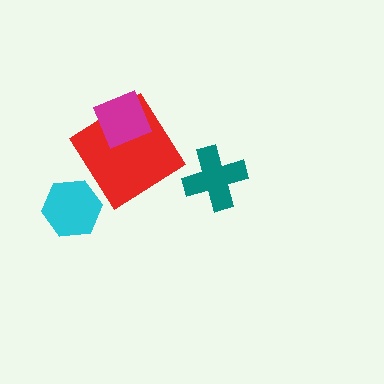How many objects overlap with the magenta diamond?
1 object overlaps with the magenta diamond.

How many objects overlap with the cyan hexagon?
0 objects overlap with the cyan hexagon.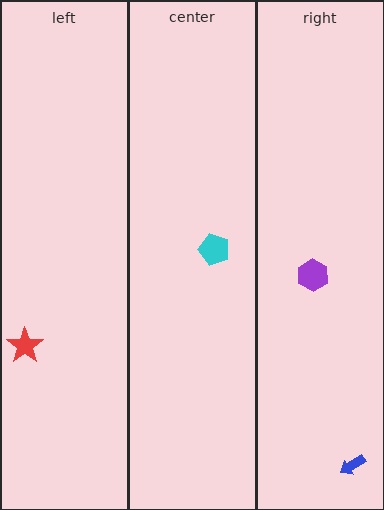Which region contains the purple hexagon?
The right region.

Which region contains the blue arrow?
The right region.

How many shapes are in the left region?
1.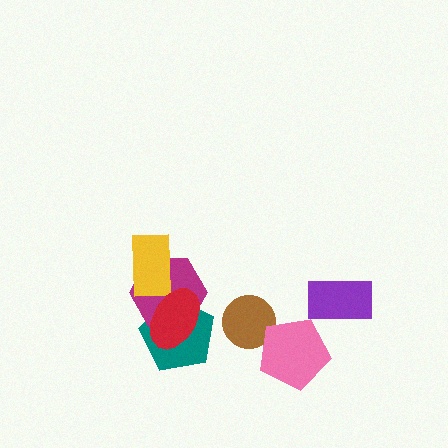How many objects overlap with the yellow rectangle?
1 object overlaps with the yellow rectangle.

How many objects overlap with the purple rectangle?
0 objects overlap with the purple rectangle.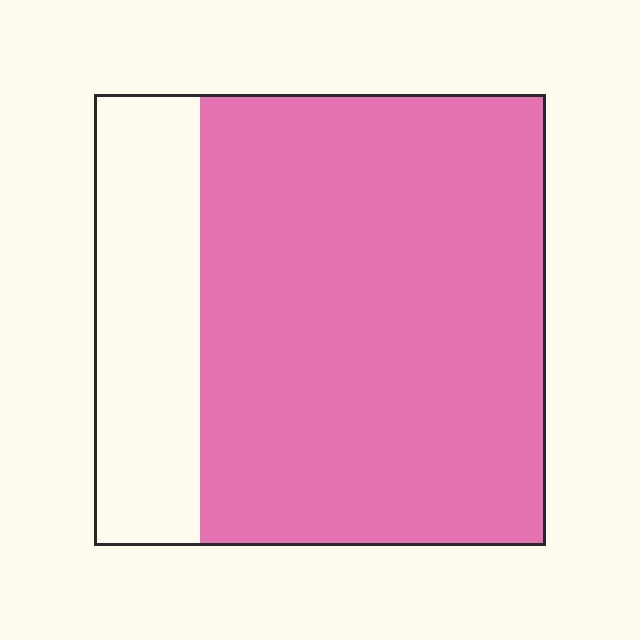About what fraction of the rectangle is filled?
About three quarters (3/4).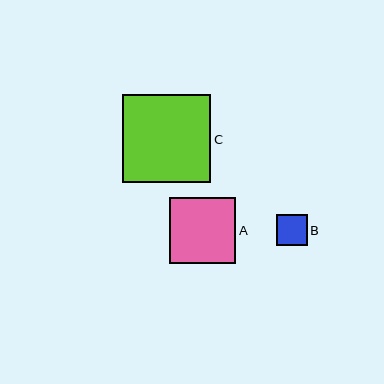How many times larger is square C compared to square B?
Square C is approximately 2.8 times the size of square B.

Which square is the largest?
Square C is the largest with a size of approximately 88 pixels.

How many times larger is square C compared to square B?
Square C is approximately 2.8 times the size of square B.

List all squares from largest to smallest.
From largest to smallest: C, A, B.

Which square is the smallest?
Square B is the smallest with a size of approximately 31 pixels.